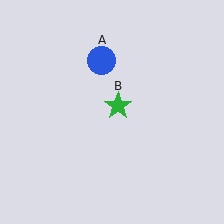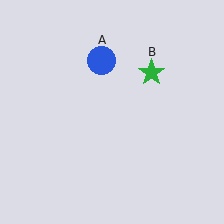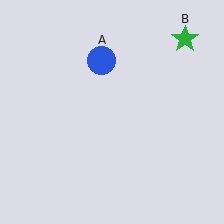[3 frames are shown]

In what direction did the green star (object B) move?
The green star (object B) moved up and to the right.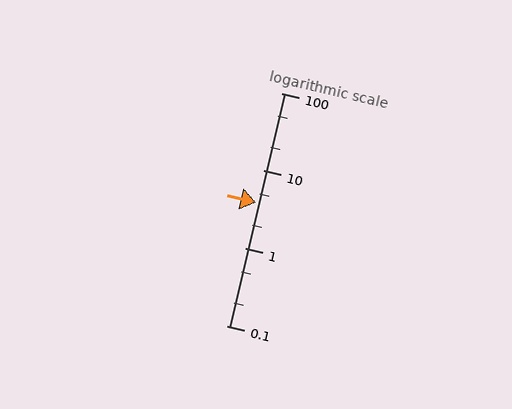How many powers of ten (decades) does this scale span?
The scale spans 3 decades, from 0.1 to 100.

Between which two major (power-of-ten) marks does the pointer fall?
The pointer is between 1 and 10.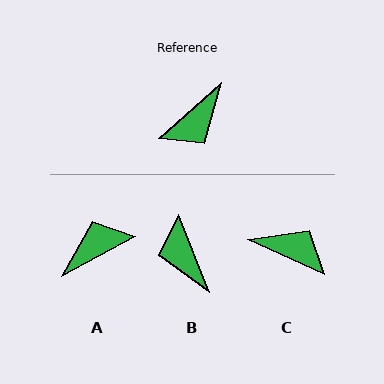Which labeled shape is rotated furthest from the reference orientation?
A, about 166 degrees away.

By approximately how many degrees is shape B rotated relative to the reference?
Approximately 110 degrees clockwise.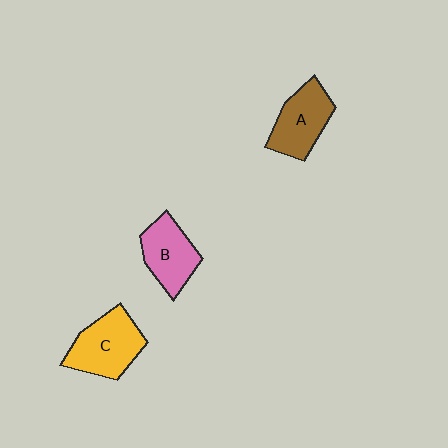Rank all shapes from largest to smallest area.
From largest to smallest: C (yellow), A (brown), B (pink).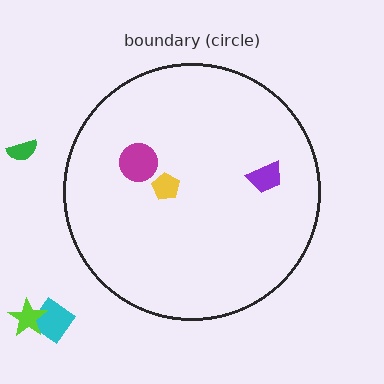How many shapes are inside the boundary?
3 inside, 3 outside.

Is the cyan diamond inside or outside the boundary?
Outside.